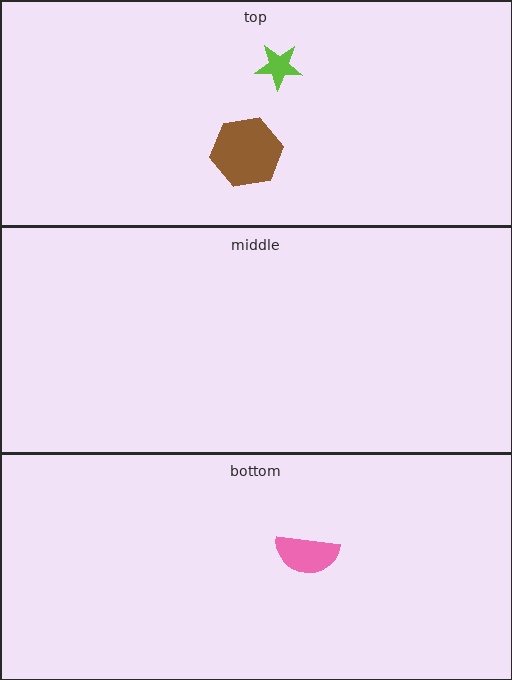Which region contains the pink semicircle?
The bottom region.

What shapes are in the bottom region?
The pink semicircle.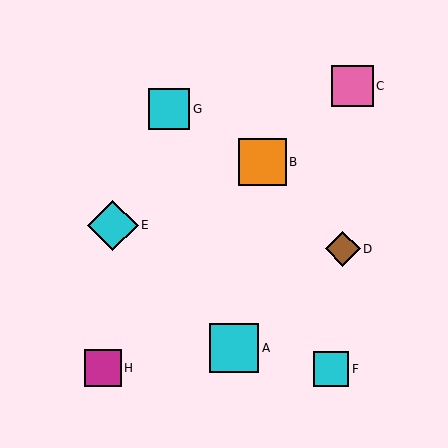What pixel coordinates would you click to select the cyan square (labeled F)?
Click at (331, 369) to select the cyan square F.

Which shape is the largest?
The cyan diamond (labeled E) is the largest.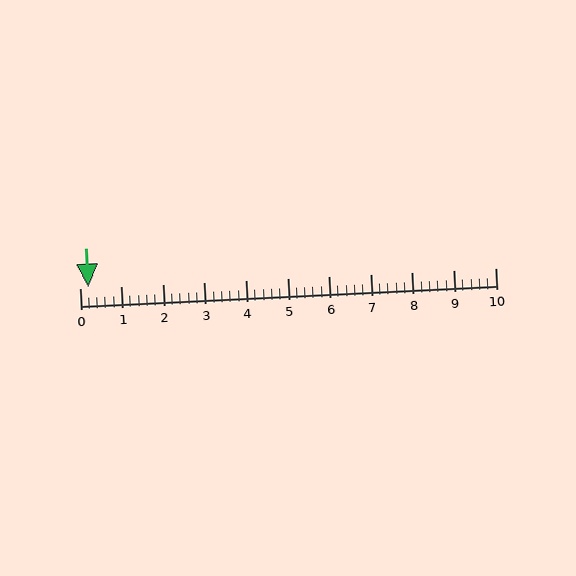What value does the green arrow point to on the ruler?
The green arrow points to approximately 0.2.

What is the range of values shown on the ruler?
The ruler shows values from 0 to 10.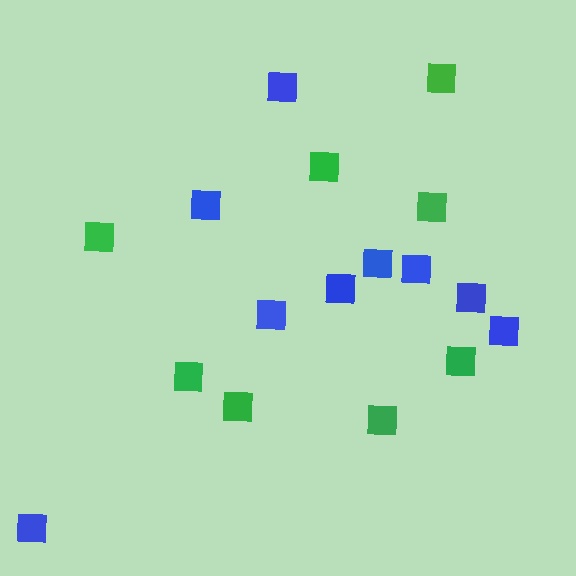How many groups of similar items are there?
There are 2 groups: one group of blue squares (9) and one group of green squares (8).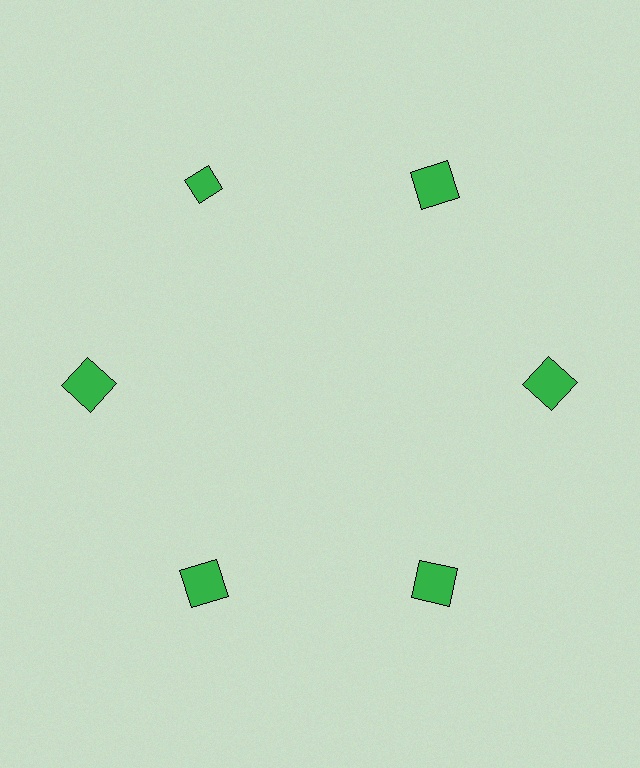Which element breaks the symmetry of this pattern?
The green diamond at roughly the 11 o'clock position breaks the symmetry. All other shapes are green squares.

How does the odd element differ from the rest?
It has a different shape: diamond instead of square.